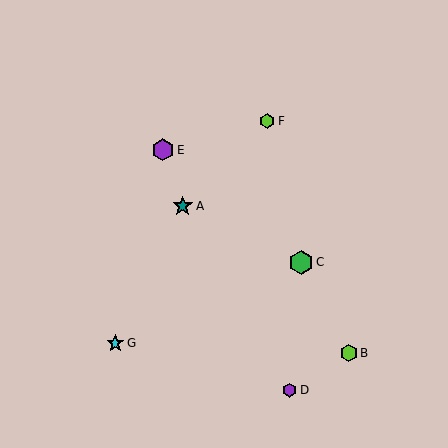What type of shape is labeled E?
Shape E is a purple hexagon.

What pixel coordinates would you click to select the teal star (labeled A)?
Click at (183, 206) to select the teal star A.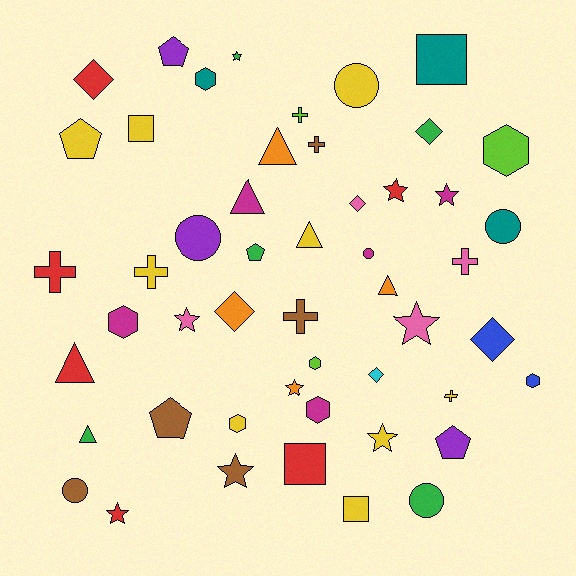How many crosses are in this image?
There are 7 crosses.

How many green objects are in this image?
There are 5 green objects.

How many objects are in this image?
There are 50 objects.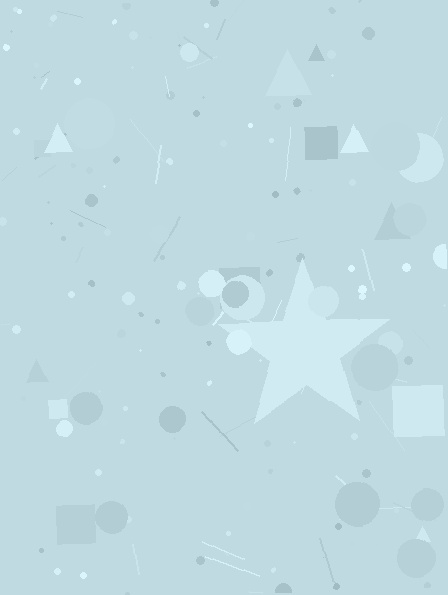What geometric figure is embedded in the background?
A star is embedded in the background.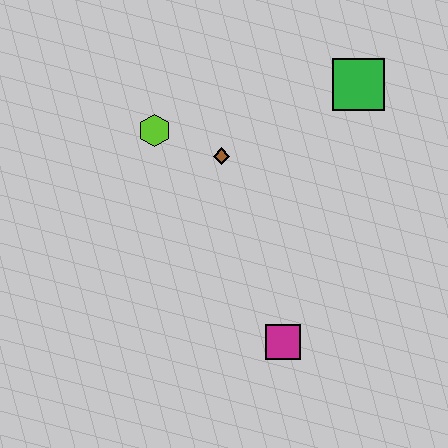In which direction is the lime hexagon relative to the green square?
The lime hexagon is to the left of the green square.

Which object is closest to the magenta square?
The brown diamond is closest to the magenta square.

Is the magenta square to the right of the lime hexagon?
Yes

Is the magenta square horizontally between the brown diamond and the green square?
Yes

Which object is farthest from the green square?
The magenta square is farthest from the green square.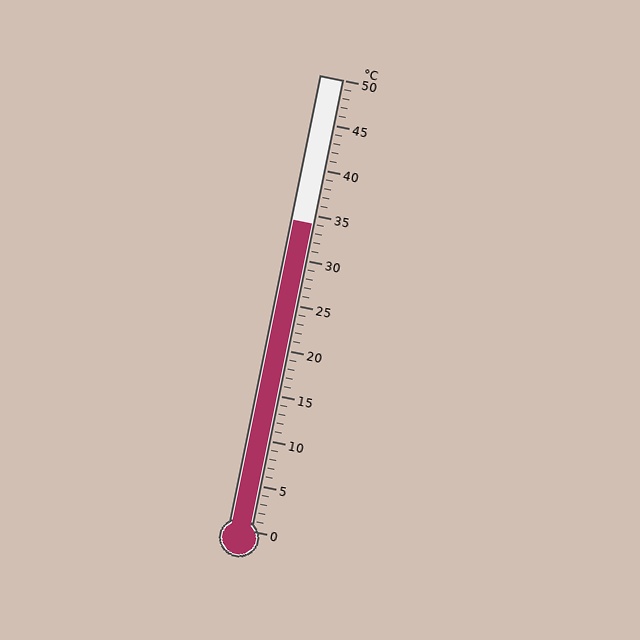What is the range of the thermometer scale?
The thermometer scale ranges from 0°C to 50°C.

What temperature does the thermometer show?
The thermometer shows approximately 34°C.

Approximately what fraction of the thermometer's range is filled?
The thermometer is filled to approximately 70% of its range.